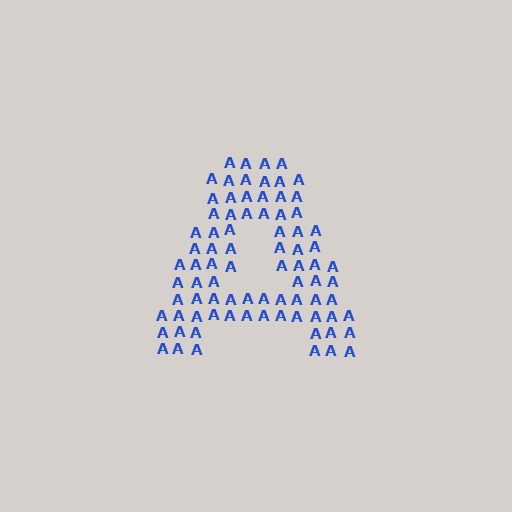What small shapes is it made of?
It is made of small letter A's.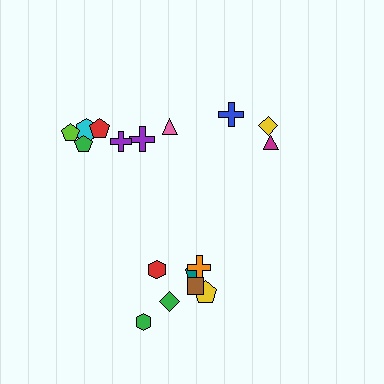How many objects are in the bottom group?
There are 7 objects.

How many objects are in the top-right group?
There are 3 objects.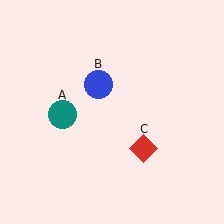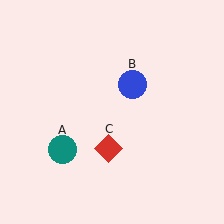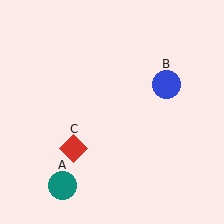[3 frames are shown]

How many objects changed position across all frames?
3 objects changed position: teal circle (object A), blue circle (object B), red diamond (object C).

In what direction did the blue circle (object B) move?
The blue circle (object B) moved right.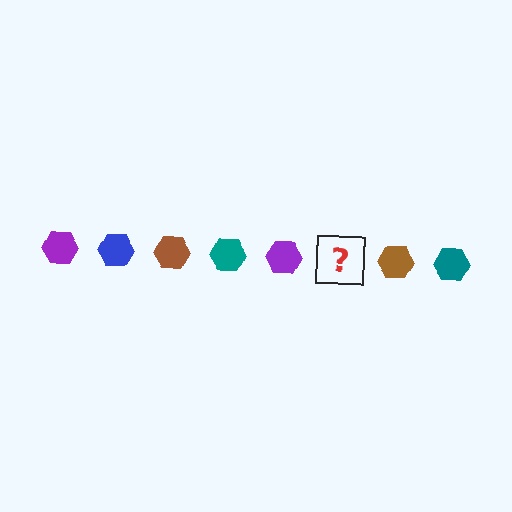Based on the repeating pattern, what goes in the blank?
The blank should be a blue hexagon.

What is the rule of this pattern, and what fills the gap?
The rule is that the pattern cycles through purple, blue, brown, teal hexagons. The gap should be filled with a blue hexagon.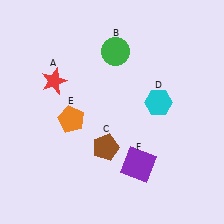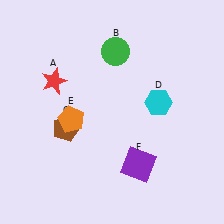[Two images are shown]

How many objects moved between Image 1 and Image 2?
1 object moved between the two images.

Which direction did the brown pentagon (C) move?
The brown pentagon (C) moved left.